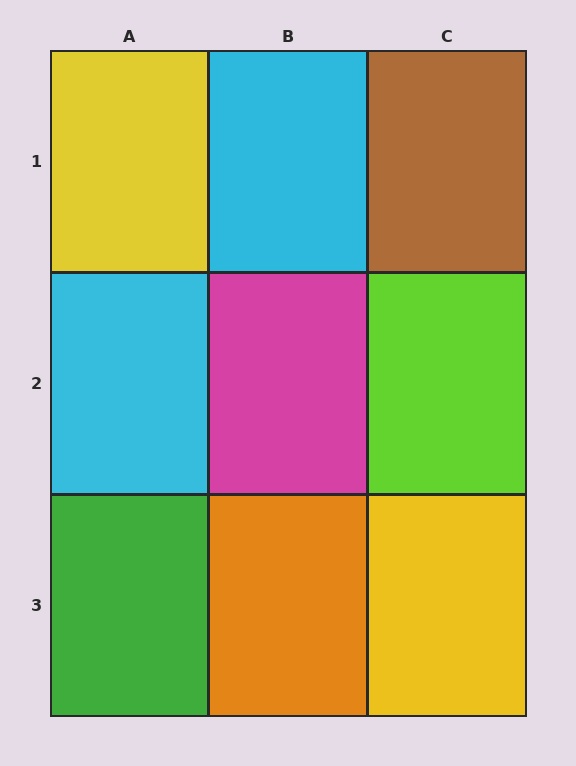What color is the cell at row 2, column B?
Magenta.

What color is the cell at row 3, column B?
Orange.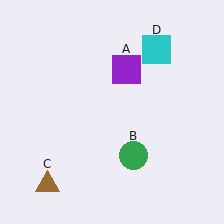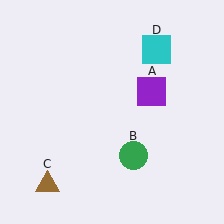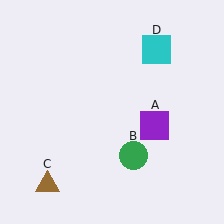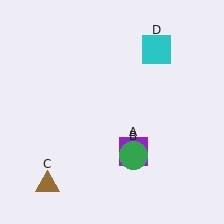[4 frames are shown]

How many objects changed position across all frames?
1 object changed position: purple square (object A).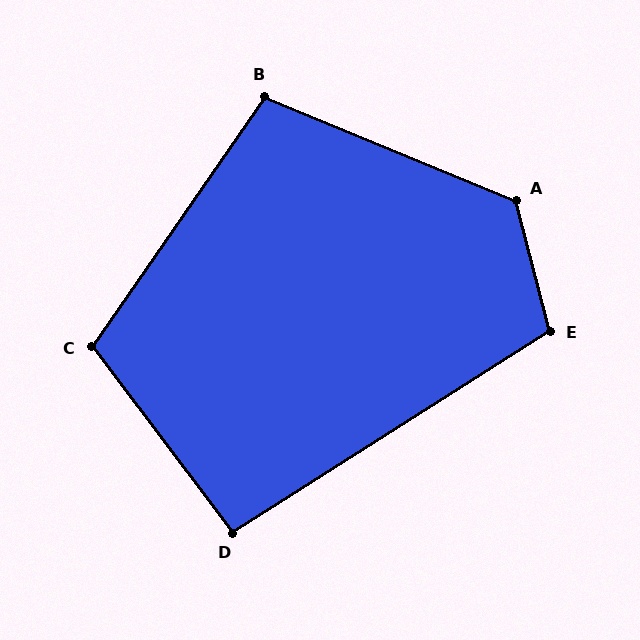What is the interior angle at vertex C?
Approximately 108 degrees (obtuse).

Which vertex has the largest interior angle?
A, at approximately 127 degrees.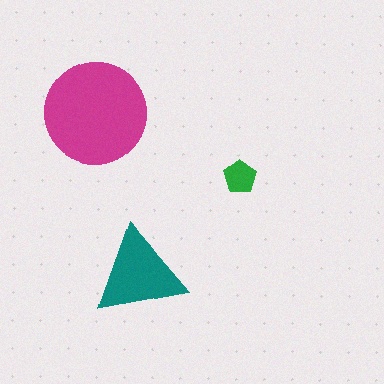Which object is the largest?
The magenta circle.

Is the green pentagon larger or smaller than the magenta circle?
Smaller.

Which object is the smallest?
The green pentagon.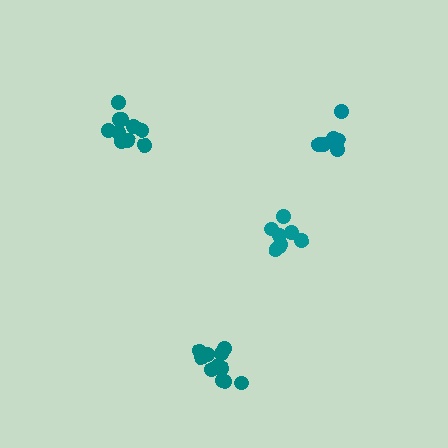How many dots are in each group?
Group 1: 8 dots, Group 2: 11 dots, Group 3: 6 dots, Group 4: 11 dots (36 total).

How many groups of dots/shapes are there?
There are 4 groups.